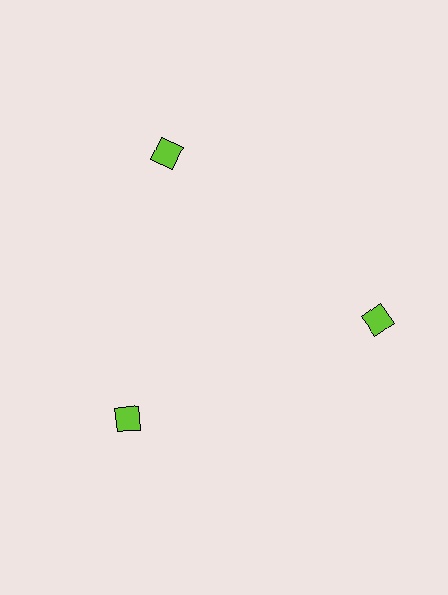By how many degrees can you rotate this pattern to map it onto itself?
The pattern maps onto itself every 120 degrees of rotation.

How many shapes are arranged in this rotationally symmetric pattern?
There are 3 shapes, arranged in 3 groups of 1.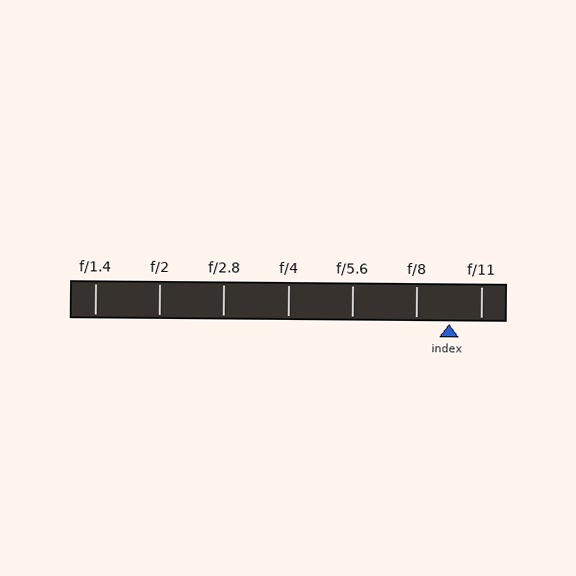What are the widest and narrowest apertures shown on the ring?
The widest aperture shown is f/1.4 and the narrowest is f/11.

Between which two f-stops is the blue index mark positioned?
The index mark is between f/8 and f/11.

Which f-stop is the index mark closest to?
The index mark is closest to f/11.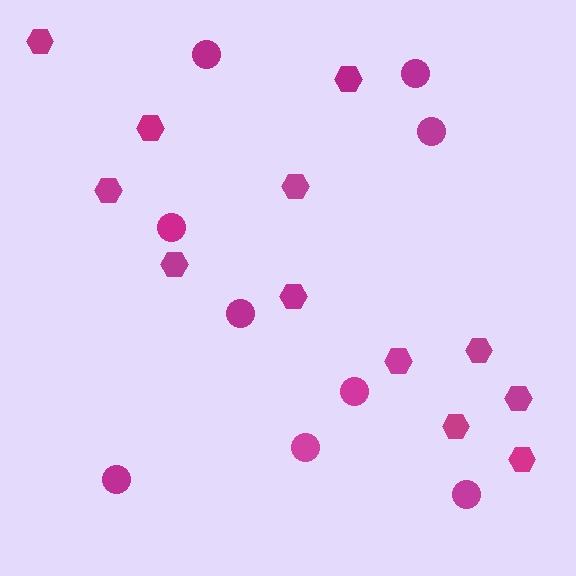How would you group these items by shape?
There are 2 groups: one group of hexagons (12) and one group of circles (9).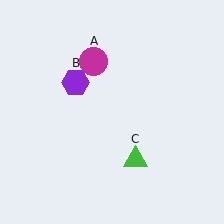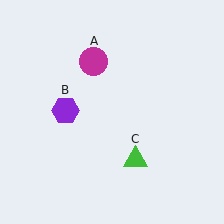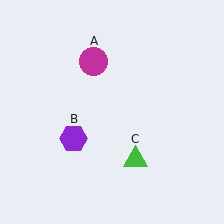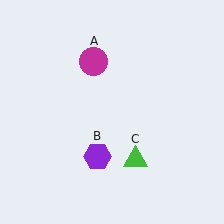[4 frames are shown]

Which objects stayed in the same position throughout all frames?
Magenta circle (object A) and green triangle (object C) remained stationary.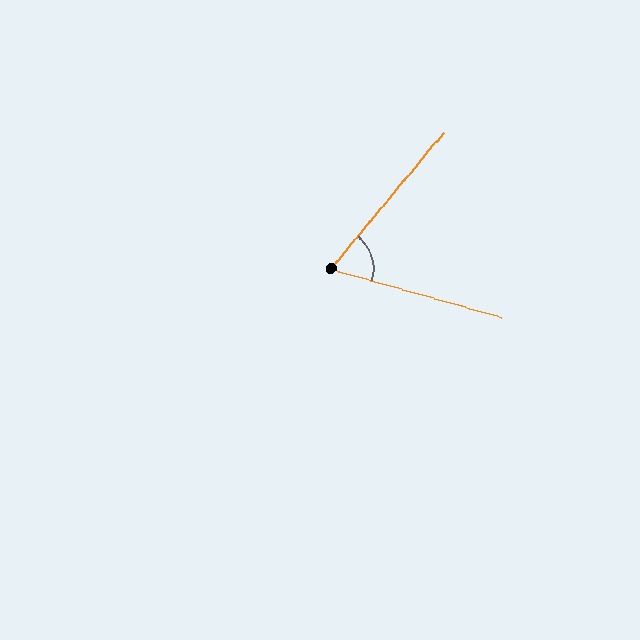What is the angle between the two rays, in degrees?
Approximately 66 degrees.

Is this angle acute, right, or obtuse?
It is acute.